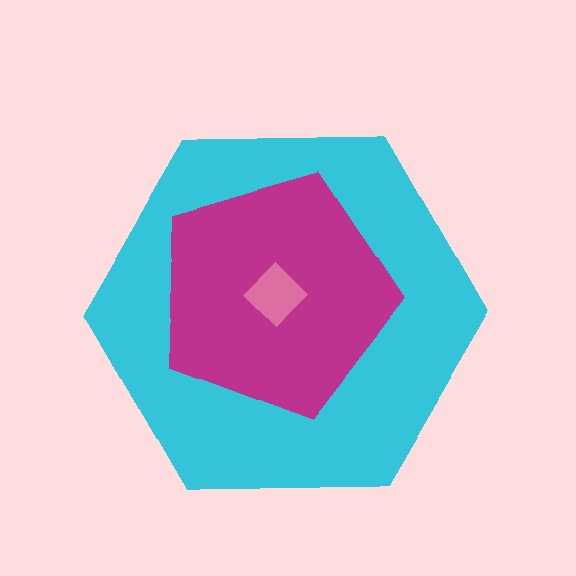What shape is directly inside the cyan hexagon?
The magenta pentagon.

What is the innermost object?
The pink diamond.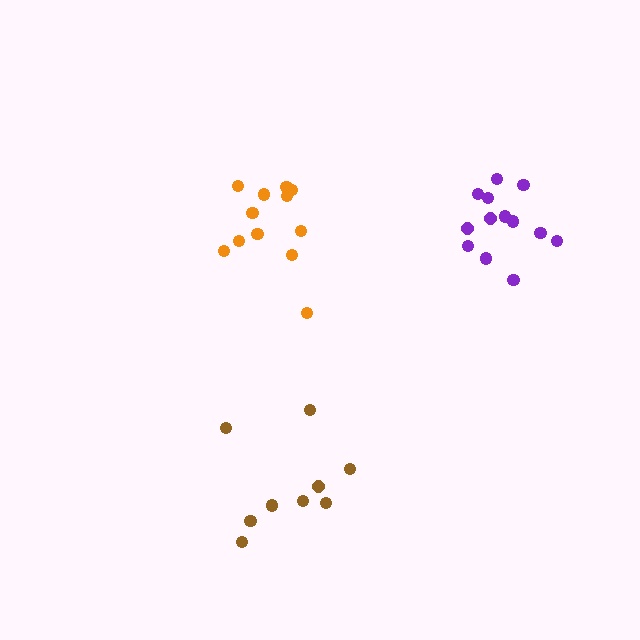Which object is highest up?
The orange cluster is topmost.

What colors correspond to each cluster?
The clusters are colored: brown, orange, purple.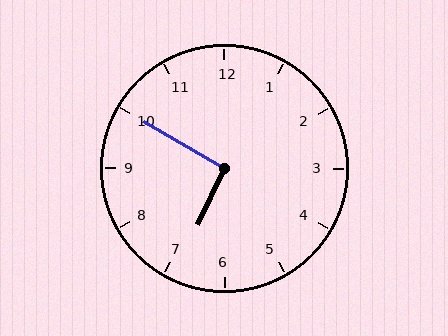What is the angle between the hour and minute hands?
Approximately 95 degrees.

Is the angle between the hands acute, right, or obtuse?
It is right.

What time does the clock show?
6:50.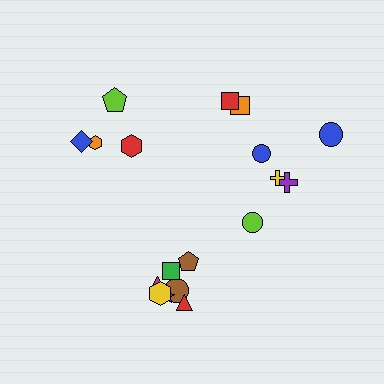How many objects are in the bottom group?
There are 8 objects.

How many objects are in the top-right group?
There are 6 objects.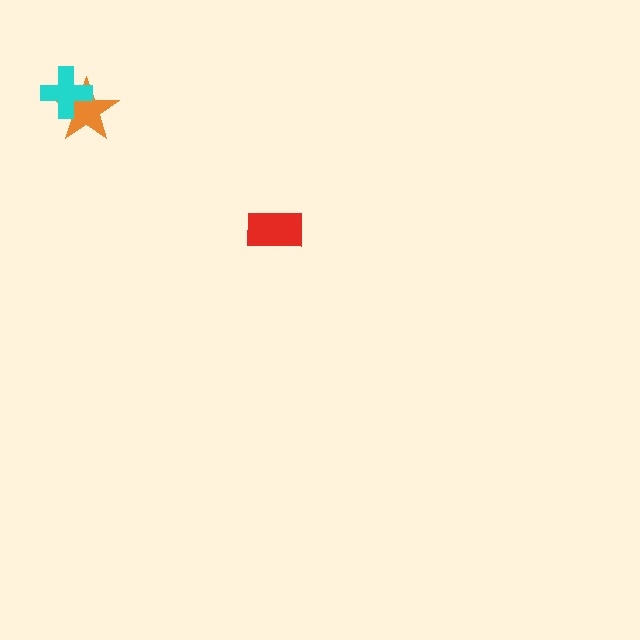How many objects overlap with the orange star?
1 object overlaps with the orange star.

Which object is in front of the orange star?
The cyan cross is in front of the orange star.